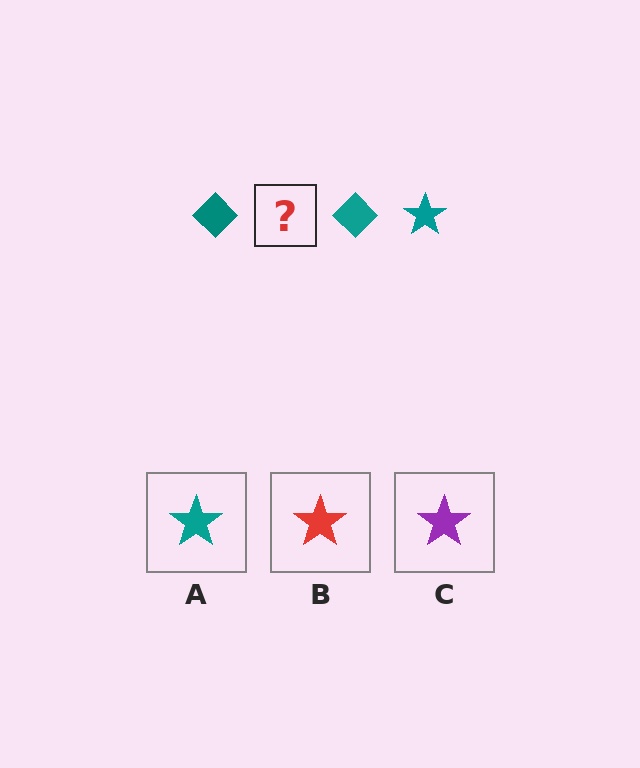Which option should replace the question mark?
Option A.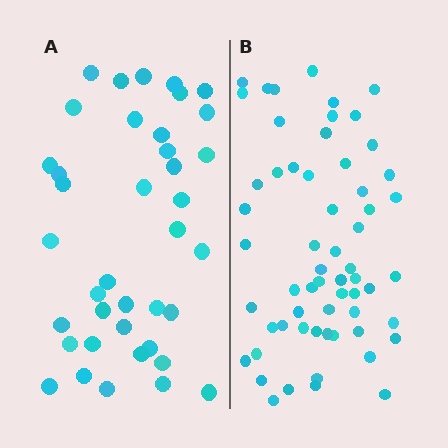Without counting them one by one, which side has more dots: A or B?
Region B (the right region) has more dots.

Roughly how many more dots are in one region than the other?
Region B has approximately 20 more dots than region A.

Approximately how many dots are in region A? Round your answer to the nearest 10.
About 40 dots. (The exact count is 39, which rounds to 40.)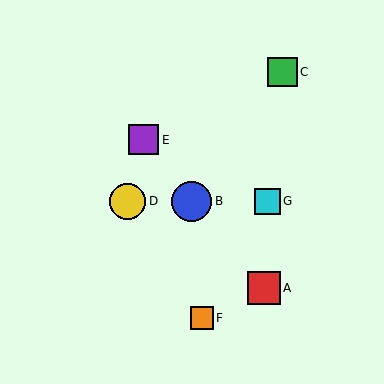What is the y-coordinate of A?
Object A is at y≈288.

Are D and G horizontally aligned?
Yes, both are at y≈201.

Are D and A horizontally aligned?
No, D is at y≈201 and A is at y≈288.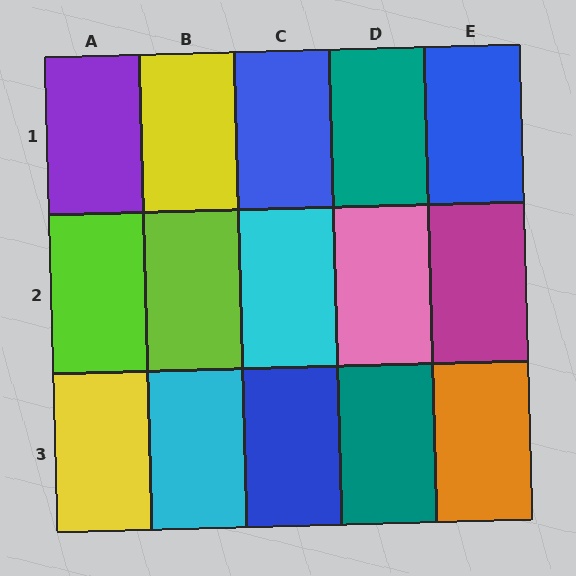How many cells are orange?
1 cell is orange.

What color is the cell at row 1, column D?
Teal.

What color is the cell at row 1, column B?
Yellow.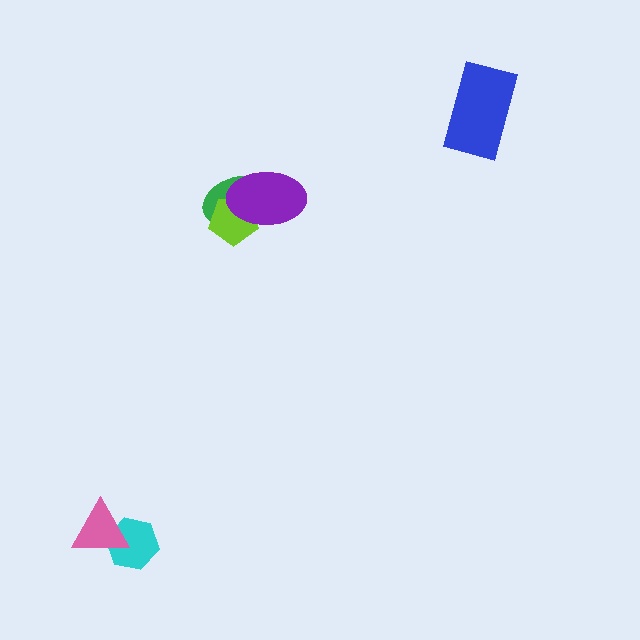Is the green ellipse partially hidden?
Yes, it is partially covered by another shape.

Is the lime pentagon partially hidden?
Yes, it is partially covered by another shape.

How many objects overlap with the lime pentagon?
2 objects overlap with the lime pentagon.